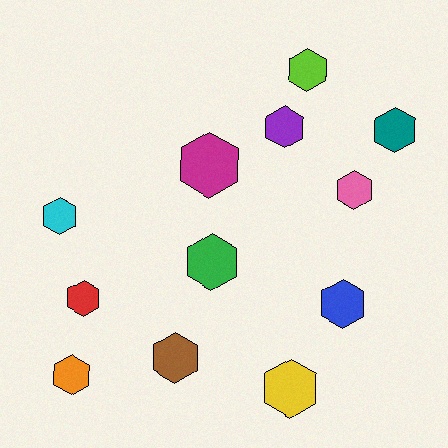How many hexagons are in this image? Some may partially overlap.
There are 12 hexagons.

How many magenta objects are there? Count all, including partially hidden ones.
There is 1 magenta object.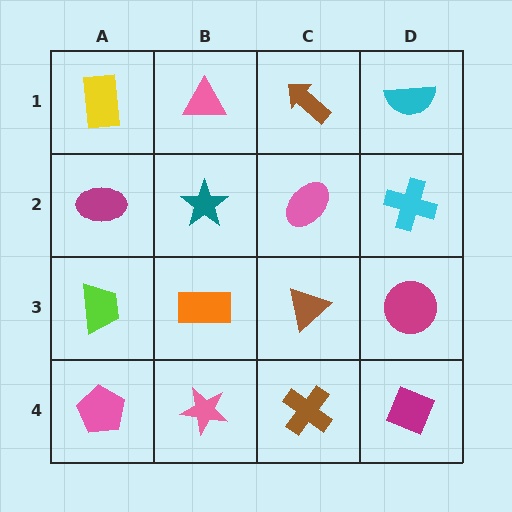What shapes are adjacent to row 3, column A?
A magenta ellipse (row 2, column A), a pink pentagon (row 4, column A), an orange rectangle (row 3, column B).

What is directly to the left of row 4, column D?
A brown cross.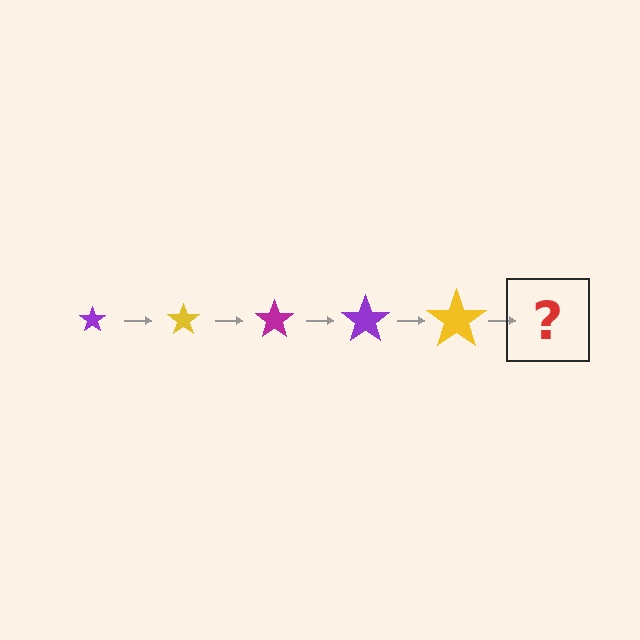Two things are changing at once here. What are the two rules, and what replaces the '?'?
The two rules are that the star grows larger each step and the color cycles through purple, yellow, and magenta. The '?' should be a magenta star, larger than the previous one.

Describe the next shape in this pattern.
It should be a magenta star, larger than the previous one.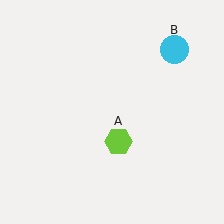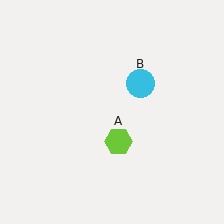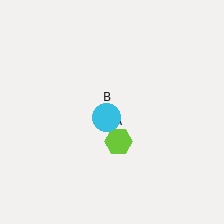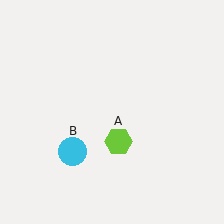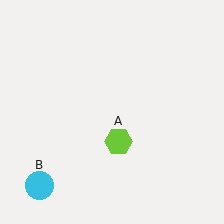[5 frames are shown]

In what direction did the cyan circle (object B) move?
The cyan circle (object B) moved down and to the left.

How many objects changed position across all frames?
1 object changed position: cyan circle (object B).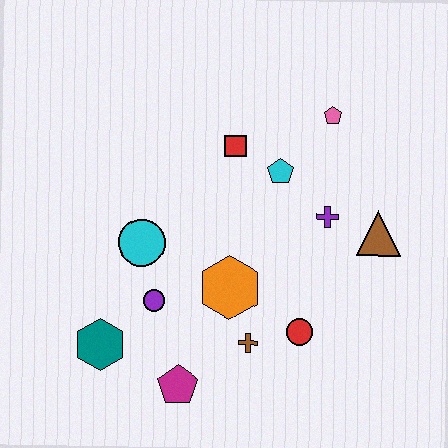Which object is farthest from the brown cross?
The pink pentagon is farthest from the brown cross.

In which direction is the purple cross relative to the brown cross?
The purple cross is above the brown cross.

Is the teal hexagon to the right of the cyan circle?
No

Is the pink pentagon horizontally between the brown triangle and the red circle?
Yes